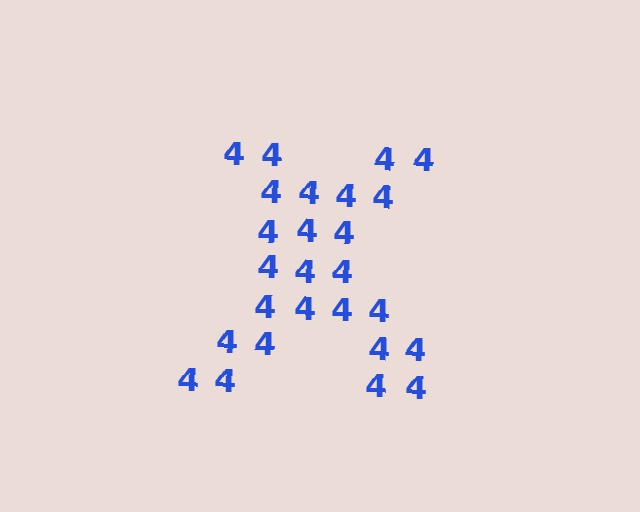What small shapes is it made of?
It is made of small digit 4's.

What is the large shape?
The large shape is the letter X.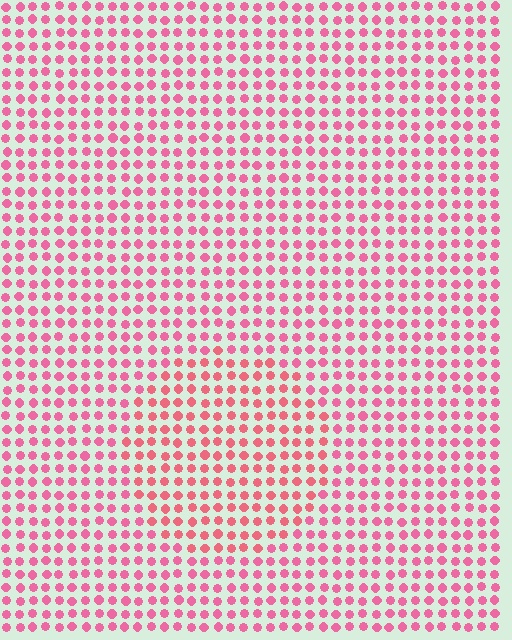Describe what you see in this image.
The image is filled with small pink elements in a uniform arrangement. A circle-shaped region is visible where the elements are tinted to a slightly different hue, forming a subtle color boundary.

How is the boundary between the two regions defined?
The boundary is defined purely by a slight shift in hue (about 18 degrees). Spacing, size, and orientation are identical on both sides.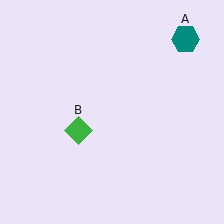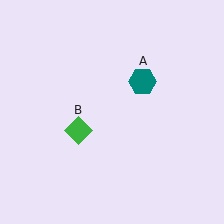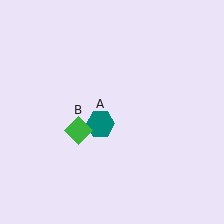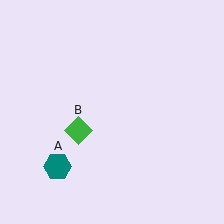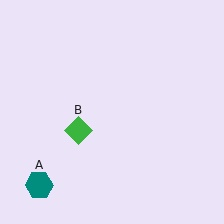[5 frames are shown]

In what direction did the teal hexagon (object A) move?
The teal hexagon (object A) moved down and to the left.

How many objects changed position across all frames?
1 object changed position: teal hexagon (object A).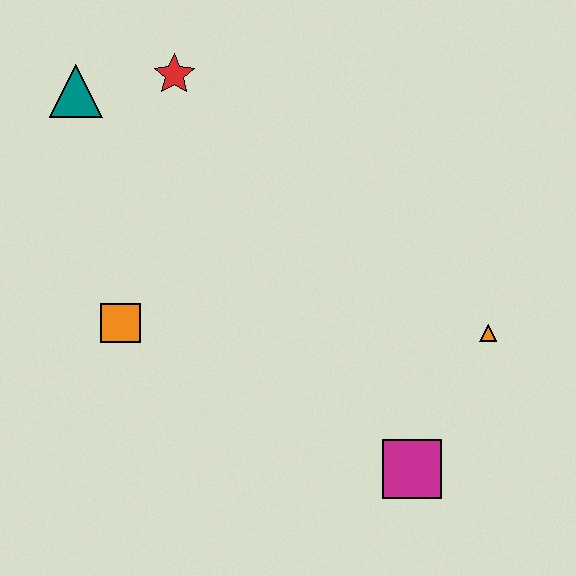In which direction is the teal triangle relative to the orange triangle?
The teal triangle is to the left of the orange triangle.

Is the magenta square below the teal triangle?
Yes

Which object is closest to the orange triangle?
The magenta square is closest to the orange triangle.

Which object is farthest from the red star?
The magenta square is farthest from the red star.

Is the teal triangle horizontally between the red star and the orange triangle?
No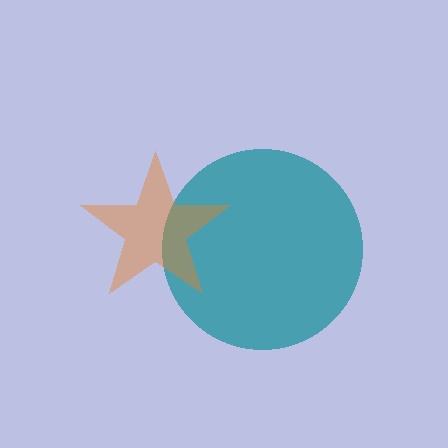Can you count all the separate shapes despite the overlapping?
Yes, there are 2 separate shapes.